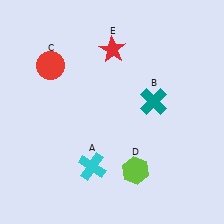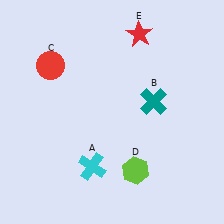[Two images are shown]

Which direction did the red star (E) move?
The red star (E) moved right.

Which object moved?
The red star (E) moved right.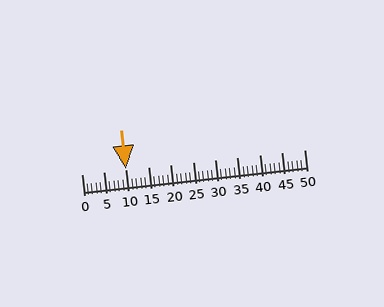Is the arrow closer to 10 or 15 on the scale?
The arrow is closer to 10.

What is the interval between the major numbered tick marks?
The major tick marks are spaced 5 units apart.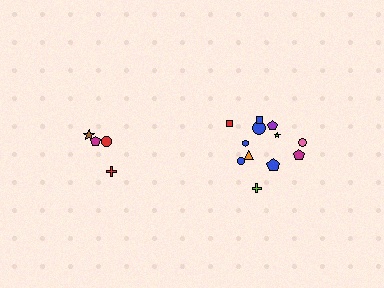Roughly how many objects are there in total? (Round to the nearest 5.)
Roughly 15 objects in total.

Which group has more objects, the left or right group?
The right group.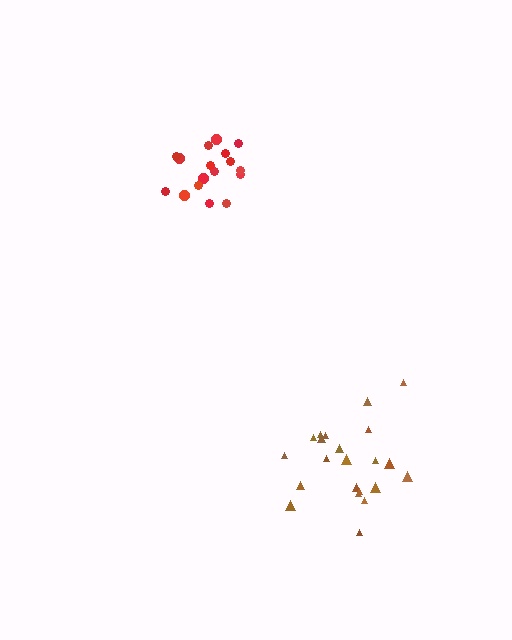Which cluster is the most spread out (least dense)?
Brown.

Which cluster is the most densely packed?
Red.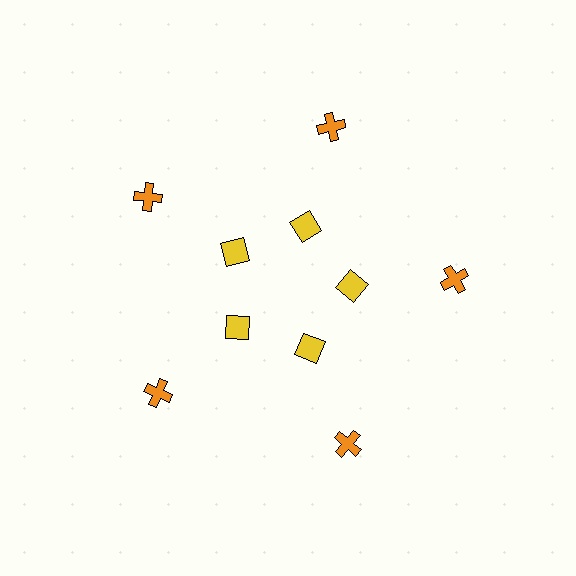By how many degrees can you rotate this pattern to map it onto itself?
The pattern maps onto itself every 72 degrees of rotation.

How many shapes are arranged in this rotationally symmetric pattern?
There are 10 shapes, arranged in 5 groups of 2.